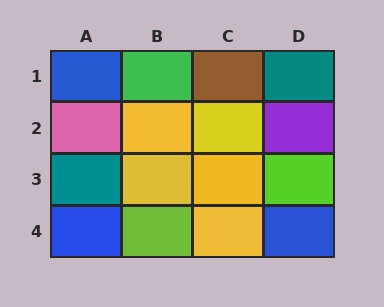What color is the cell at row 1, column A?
Blue.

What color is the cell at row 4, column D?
Blue.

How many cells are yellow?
5 cells are yellow.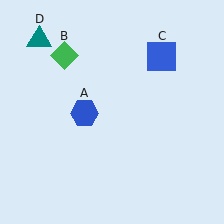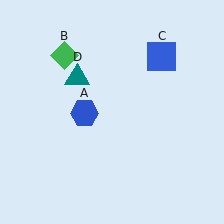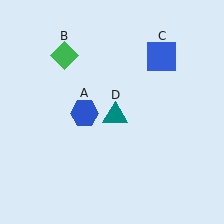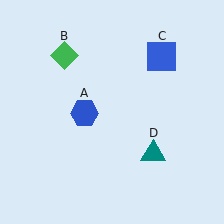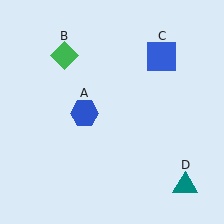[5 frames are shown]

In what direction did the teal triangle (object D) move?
The teal triangle (object D) moved down and to the right.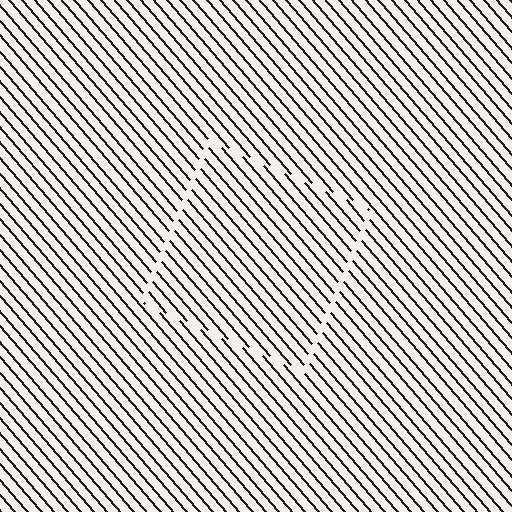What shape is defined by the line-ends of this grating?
An illusory square. The interior of the shape contains the same grating, shifted by half a period — the contour is defined by the phase discontinuity where line-ends from the inner and outer gratings abut.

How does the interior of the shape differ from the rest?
The interior of the shape contains the same grating, shifted by half a period — the contour is defined by the phase discontinuity where line-ends from the inner and outer gratings abut.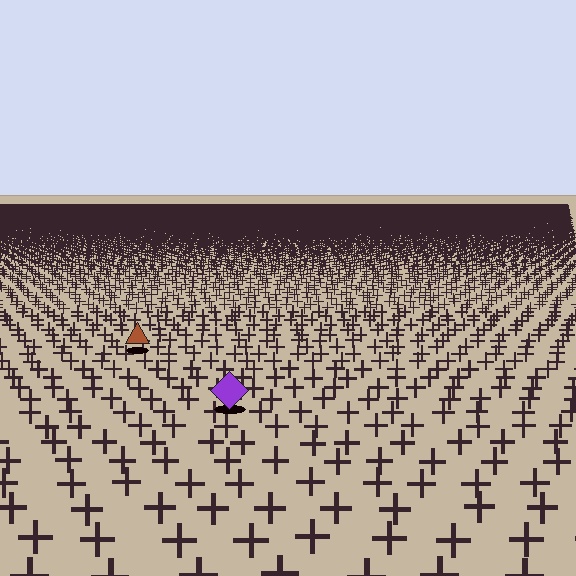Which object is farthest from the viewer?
The brown triangle is farthest from the viewer. It appears smaller and the ground texture around it is denser.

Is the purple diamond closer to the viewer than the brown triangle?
Yes. The purple diamond is closer — you can tell from the texture gradient: the ground texture is coarser near it.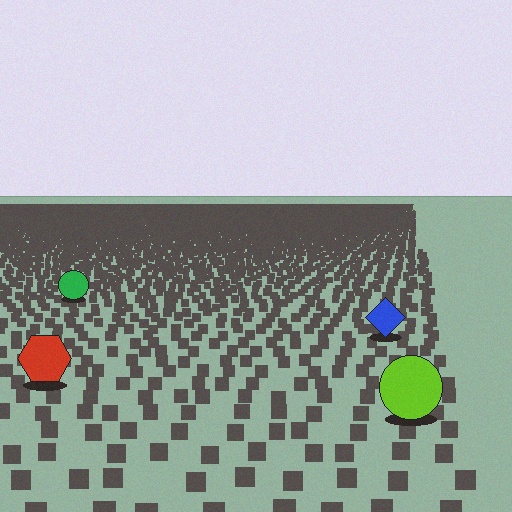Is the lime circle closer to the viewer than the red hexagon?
Yes. The lime circle is closer — you can tell from the texture gradient: the ground texture is coarser near it.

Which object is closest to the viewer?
The lime circle is closest. The texture marks near it are larger and more spread out.